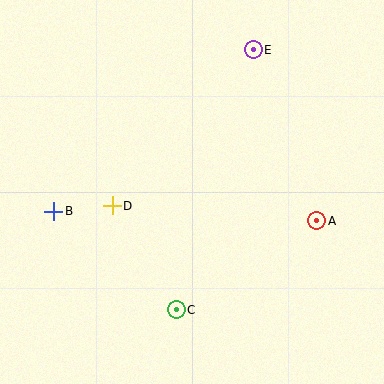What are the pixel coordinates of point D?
Point D is at (112, 206).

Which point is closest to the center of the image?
Point D at (112, 206) is closest to the center.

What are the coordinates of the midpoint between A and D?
The midpoint between A and D is at (215, 213).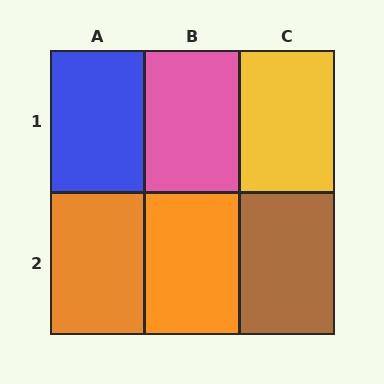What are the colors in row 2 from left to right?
Orange, orange, brown.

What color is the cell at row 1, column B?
Pink.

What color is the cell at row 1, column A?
Blue.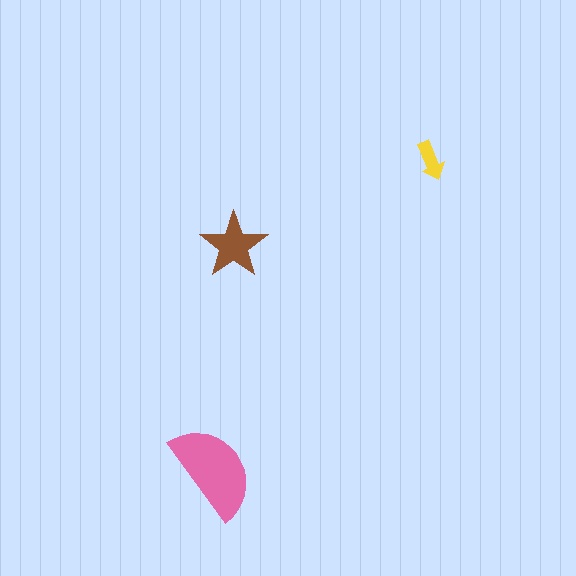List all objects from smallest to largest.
The yellow arrow, the brown star, the pink semicircle.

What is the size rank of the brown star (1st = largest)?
2nd.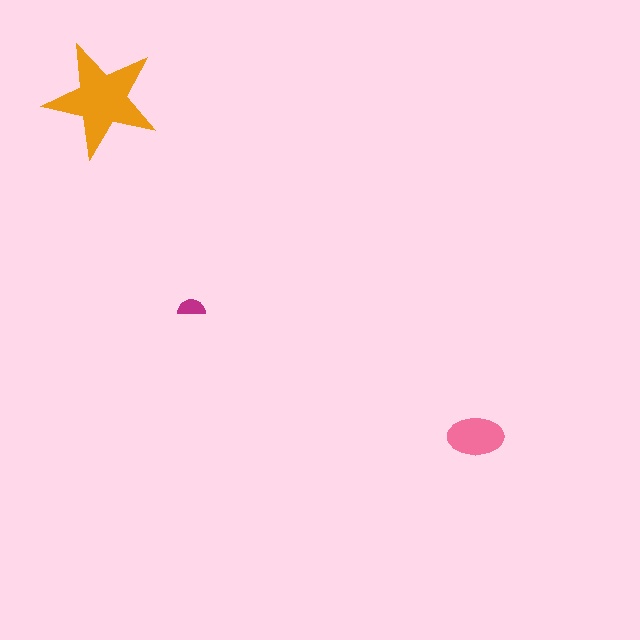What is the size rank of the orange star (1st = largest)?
1st.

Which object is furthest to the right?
The pink ellipse is rightmost.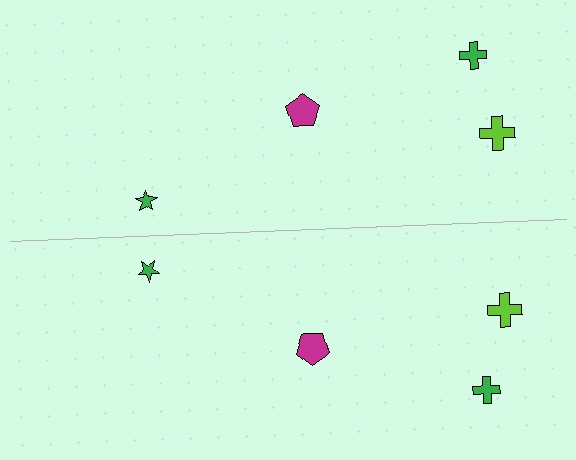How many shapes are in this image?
There are 8 shapes in this image.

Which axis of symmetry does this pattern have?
The pattern has a horizontal axis of symmetry running through the center of the image.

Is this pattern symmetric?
Yes, this pattern has bilateral (reflection) symmetry.